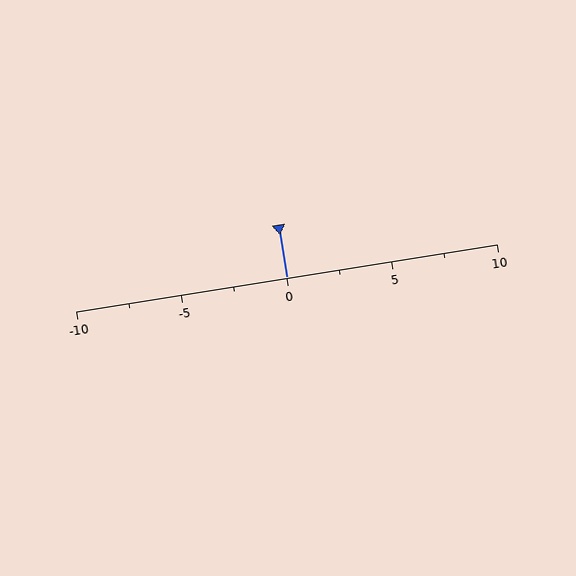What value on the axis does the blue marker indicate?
The marker indicates approximately 0.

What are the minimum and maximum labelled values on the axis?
The axis runs from -10 to 10.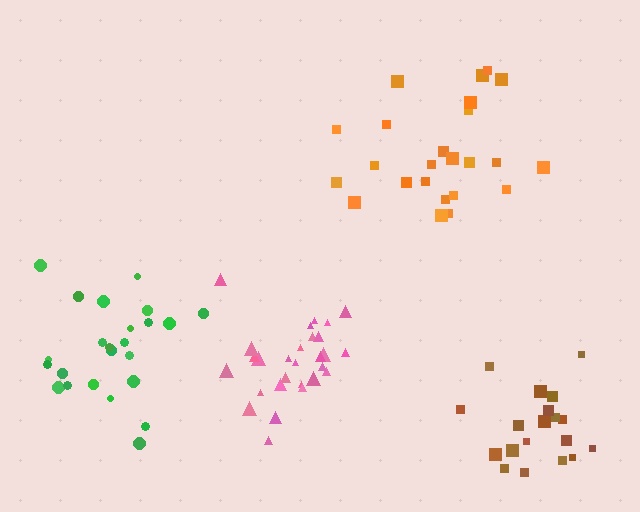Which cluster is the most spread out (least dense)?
Orange.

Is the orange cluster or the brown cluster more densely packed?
Brown.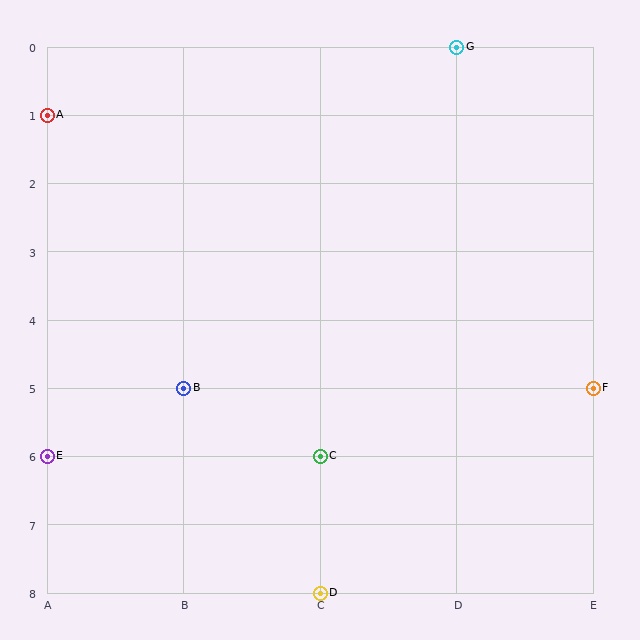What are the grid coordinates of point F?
Point F is at grid coordinates (E, 5).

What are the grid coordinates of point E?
Point E is at grid coordinates (A, 6).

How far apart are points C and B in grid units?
Points C and B are 1 column and 1 row apart (about 1.4 grid units diagonally).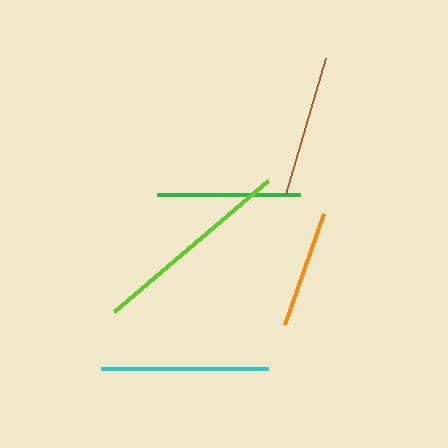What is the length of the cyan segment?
The cyan segment is approximately 167 pixels long.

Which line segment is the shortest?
The orange line is the shortest at approximately 117 pixels.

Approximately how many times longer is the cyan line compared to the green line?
The cyan line is approximately 1.2 times the length of the green line.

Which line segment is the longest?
The lime line is the longest at approximately 202 pixels.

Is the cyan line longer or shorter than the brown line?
The cyan line is longer than the brown line.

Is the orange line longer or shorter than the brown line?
The brown line is longer than the orange line.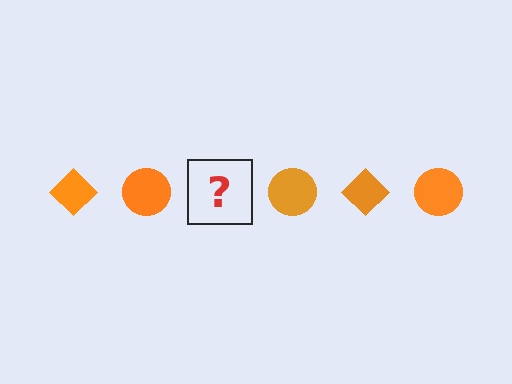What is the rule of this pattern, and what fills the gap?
The rule is that the pattern cycles through diamond, circle shapes in orange. The gap should be filled with an orange diamond.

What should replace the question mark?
The question mark should be replaced with an orange diamond.